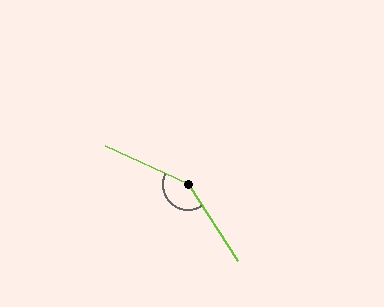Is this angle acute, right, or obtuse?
It is obtuse.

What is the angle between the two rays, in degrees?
Approximately 148 degrees.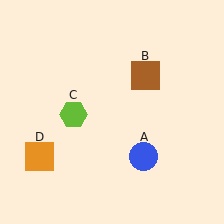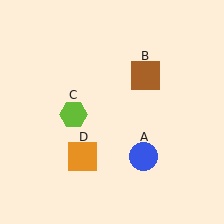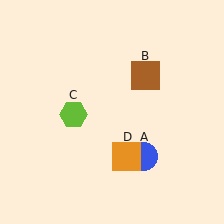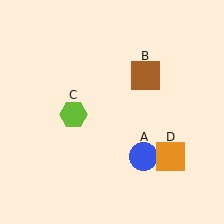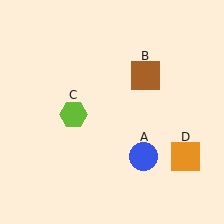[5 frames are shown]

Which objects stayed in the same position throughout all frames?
Blue circle (object A) and brown square (object B) and lime hexagon (object C) remained stationary.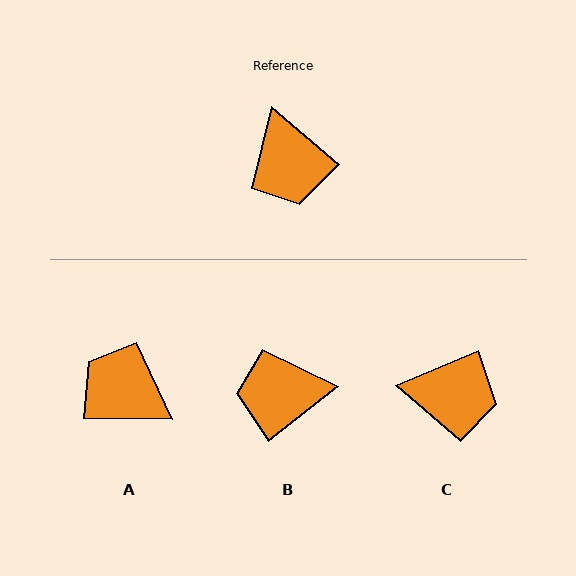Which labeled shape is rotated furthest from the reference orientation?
A, about 141 degrees away.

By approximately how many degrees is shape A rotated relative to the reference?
Approximately 141 degrees clockwise.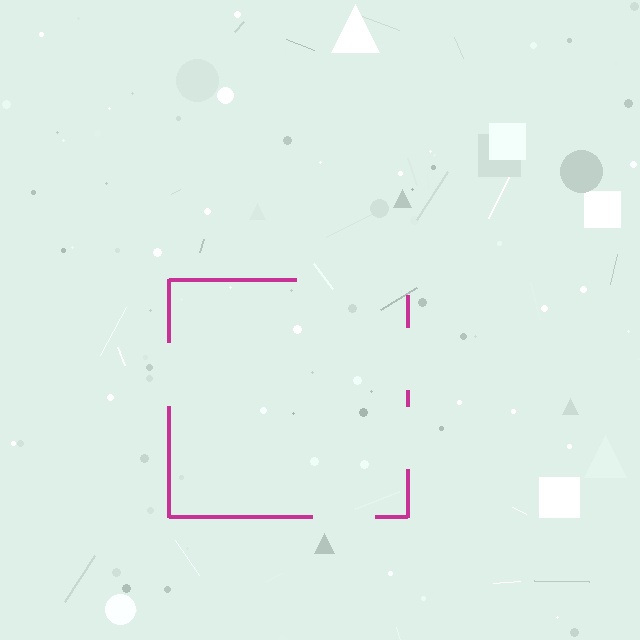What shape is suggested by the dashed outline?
The dashed outline suggests a square.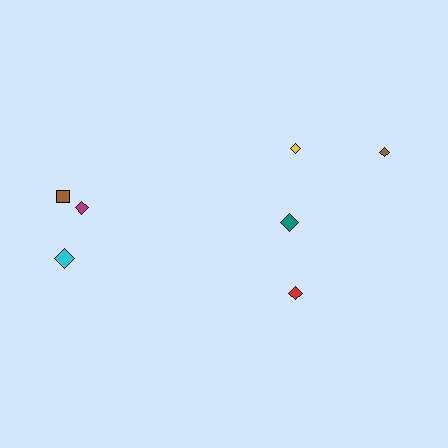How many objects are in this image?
There are 7 objects.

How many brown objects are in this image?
There are 2 brown objects.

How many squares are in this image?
There is 1 square.